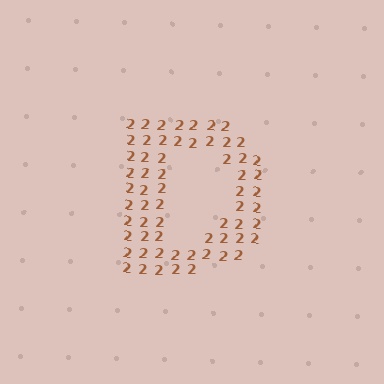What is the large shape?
The large shape is the letter D.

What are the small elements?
The small elements are digit 2's.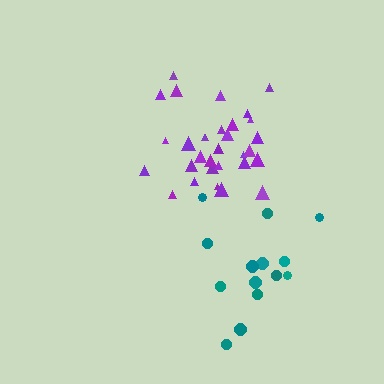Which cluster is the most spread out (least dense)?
Teal.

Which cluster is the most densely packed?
Purple.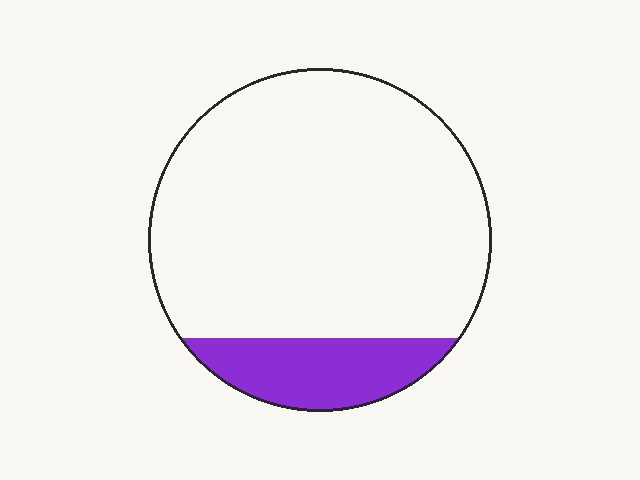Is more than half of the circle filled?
No.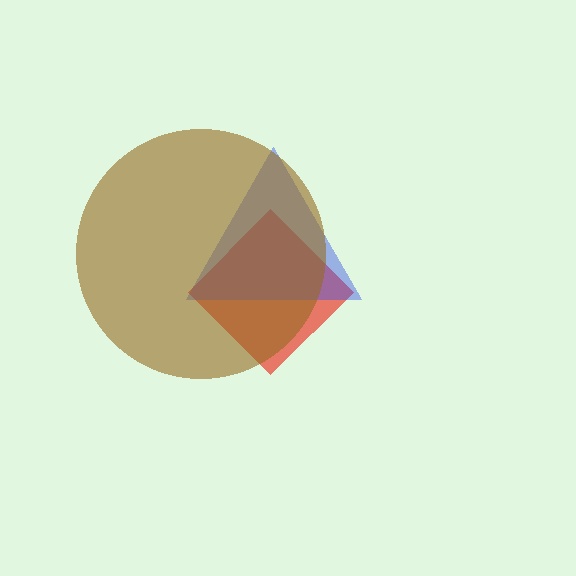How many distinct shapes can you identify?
There are 3 distinct shapes: a red diamond, a blue triangle, a brown circle.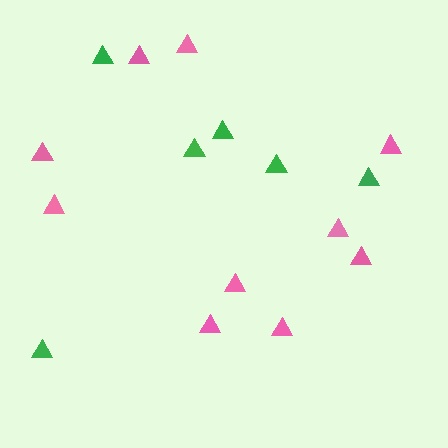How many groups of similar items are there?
There are 2 groups: one group of green triangles (6) and one group of pink triangles (10).